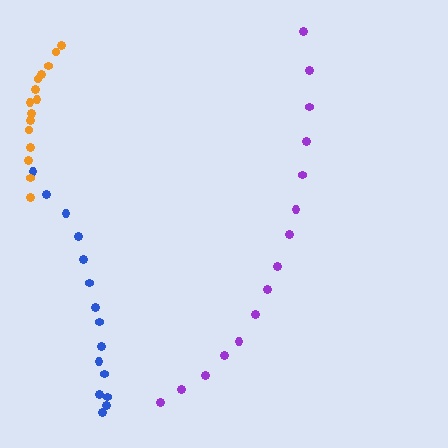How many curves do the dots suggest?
There are 3 distinct paths.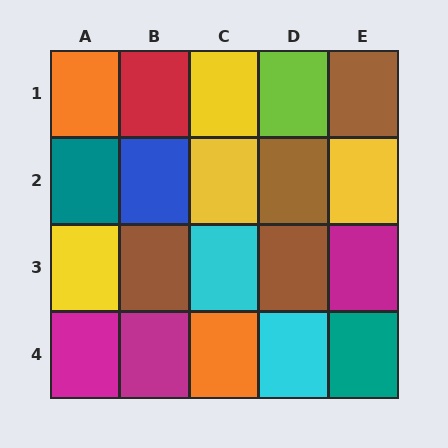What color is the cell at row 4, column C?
Orange.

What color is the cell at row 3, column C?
Cyan.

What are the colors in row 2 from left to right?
Teal, blue, yellow, brown, yellow.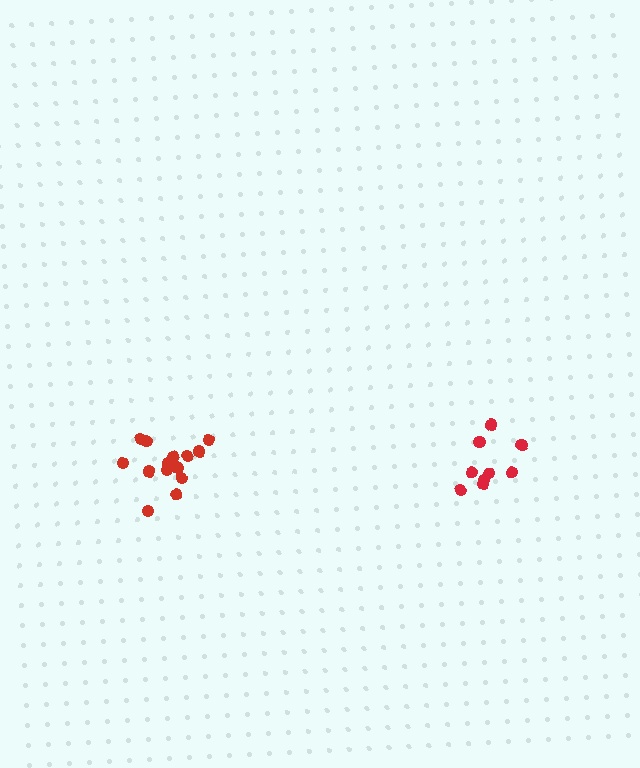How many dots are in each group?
Group 1: 15 dots, Group 2: 9 dots (24 total).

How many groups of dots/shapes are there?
There are 2 groups.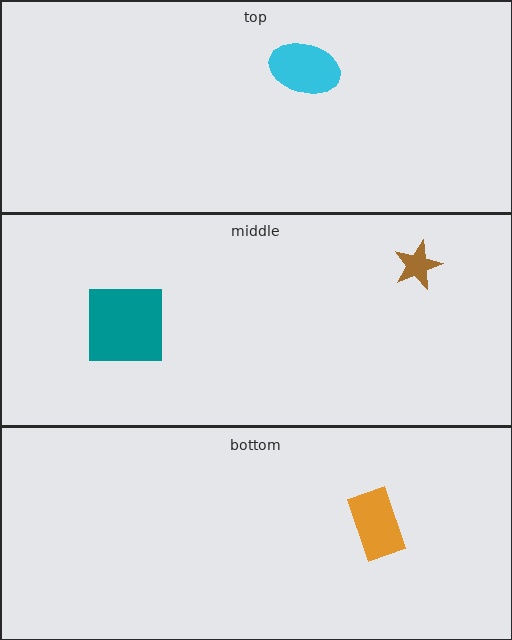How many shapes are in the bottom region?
1.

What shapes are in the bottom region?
The orange rectangle.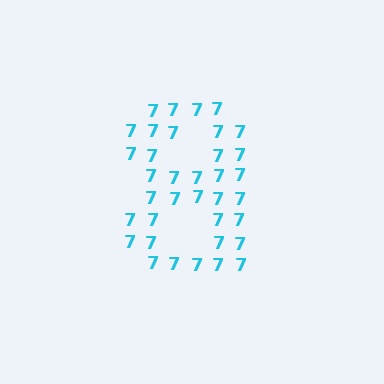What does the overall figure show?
The overall figure shows the digit 8.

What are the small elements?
The small elements are digit 7's.